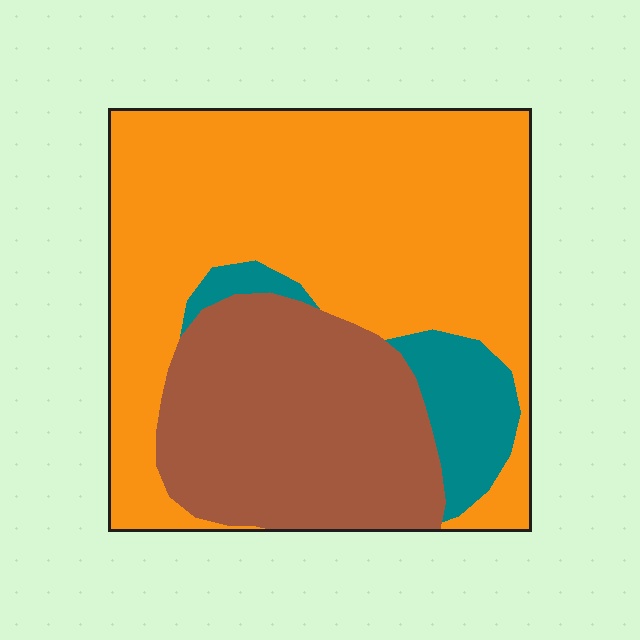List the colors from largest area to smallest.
From largest to smallest: orange, brown, teal.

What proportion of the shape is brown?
Brown covers roughly 30% of the shape.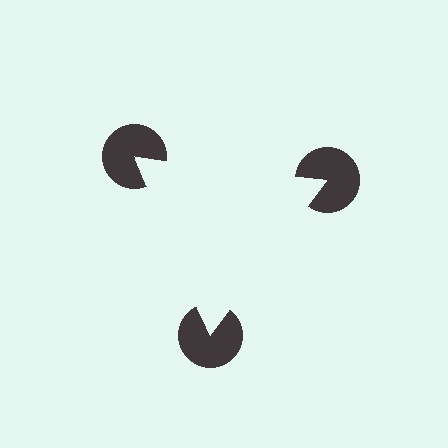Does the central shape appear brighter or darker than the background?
It typically appears slightly brighter than the background, even though no actual brightness change is drawn.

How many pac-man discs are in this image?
There are 3 — one at each vertex of the illusory triangle.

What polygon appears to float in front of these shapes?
An illusory triangle — its edges are inferred from the aligned wedge cuts in the pac-man discs, not physically drawn.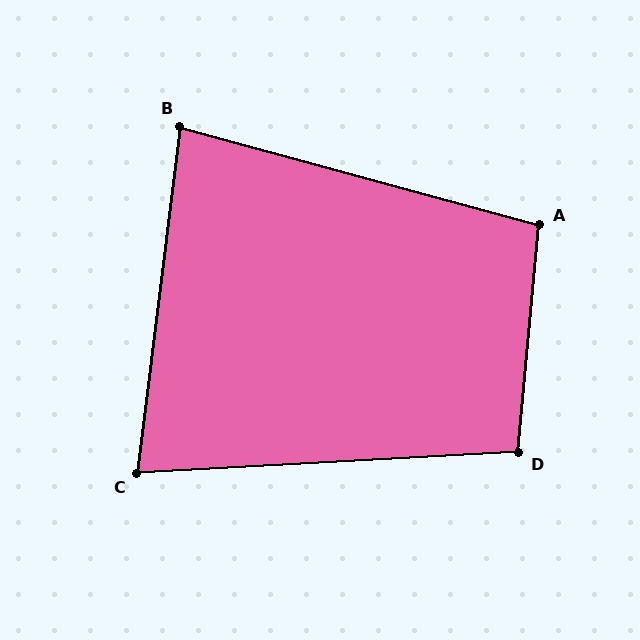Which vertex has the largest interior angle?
A, at approximately 100 degrees.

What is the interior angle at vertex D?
Approximately 98 degrees (obtuse).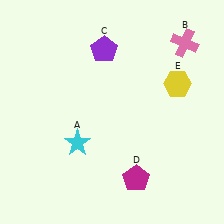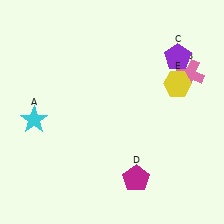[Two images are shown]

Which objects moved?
The objects that moved are: the cyan star (A), the pink cross (B), the purple pentagon (C).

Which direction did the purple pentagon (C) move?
The purple pentagon (C) moved right.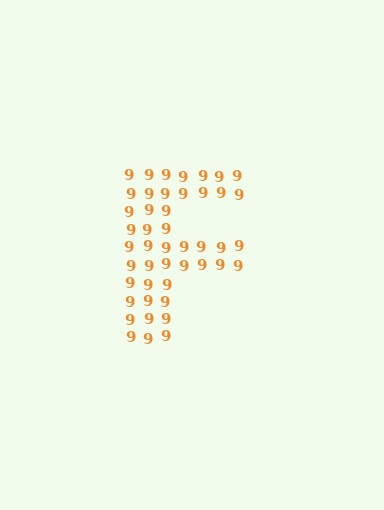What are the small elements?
The small elements are digit 9's.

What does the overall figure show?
The overall figure shows the letter F.